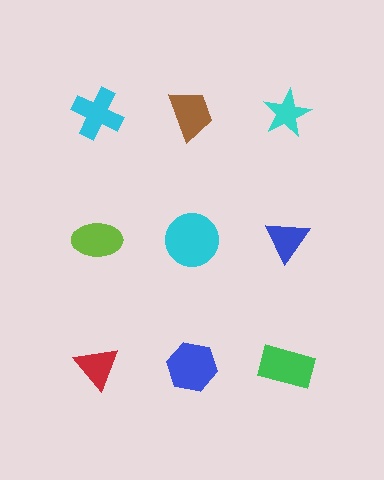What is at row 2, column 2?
A cyan circle.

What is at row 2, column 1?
A lime ellipse.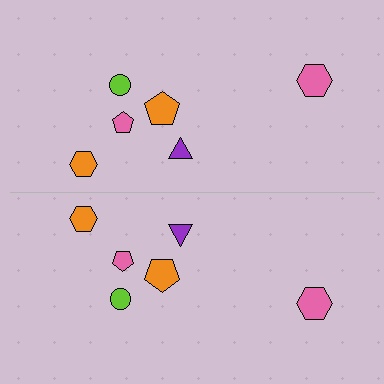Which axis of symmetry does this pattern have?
The pattern has a horizontal axis of symmetry running through the center of the image.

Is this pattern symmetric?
Yes, this pattern has bilateral (reflection) symmetry.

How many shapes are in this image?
There are 12 shapes in this image.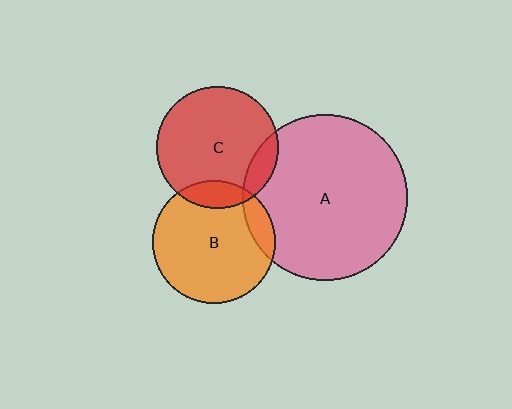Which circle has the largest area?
Circle A (pink).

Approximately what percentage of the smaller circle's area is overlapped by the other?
Approximately 10%.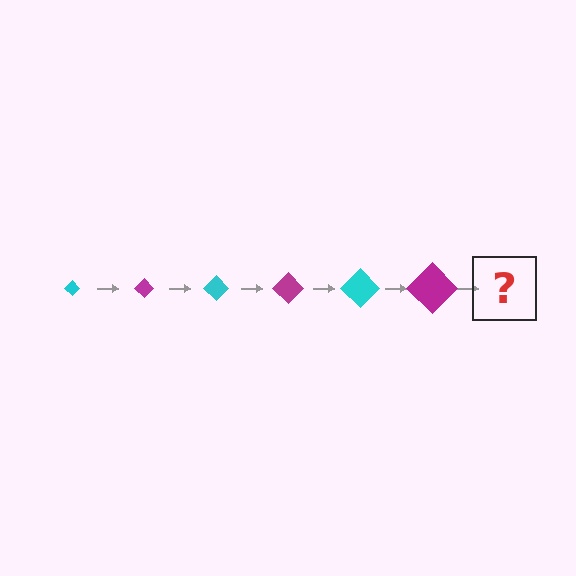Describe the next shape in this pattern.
It should be a cyan diamond, larger than the previous one.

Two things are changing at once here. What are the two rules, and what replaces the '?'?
The two rules are that the diamond grows larger each step and the color cycles through cyan and magenta. The '?' should be a cyan diamond, larger than the previous one.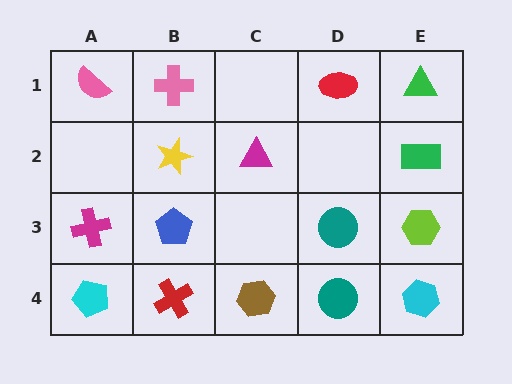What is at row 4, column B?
A red cross.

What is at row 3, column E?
A lime hexagon.